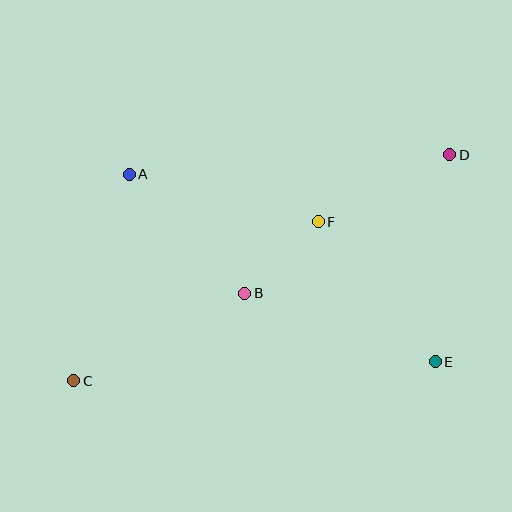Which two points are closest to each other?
Points B and F are closest to each other.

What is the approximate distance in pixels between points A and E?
The distance between A and E is approximately 359 pixels.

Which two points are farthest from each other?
Points C and D are farthest from each other.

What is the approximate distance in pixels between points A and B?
The distance between A and B is approximately 166 pixels.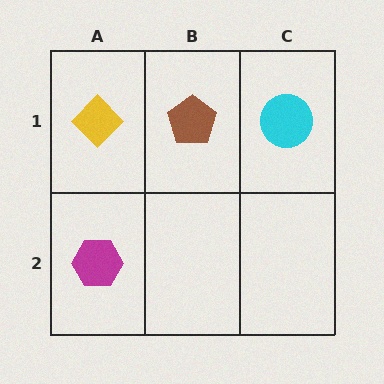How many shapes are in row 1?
3 shapes.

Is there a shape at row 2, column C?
No, that cell is empty.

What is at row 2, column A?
A magenta hexagon.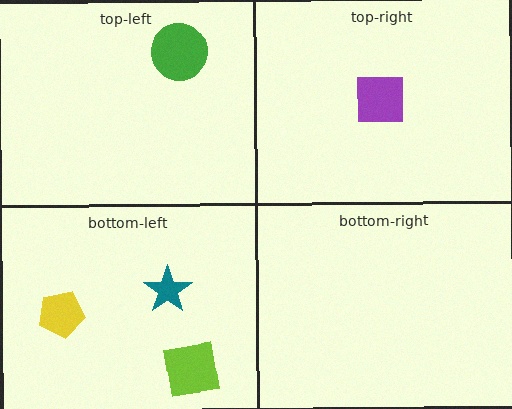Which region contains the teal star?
The bottom-left region.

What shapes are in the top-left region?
The green circle.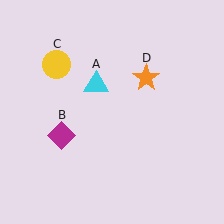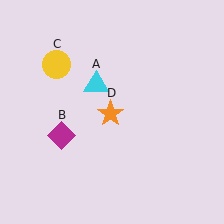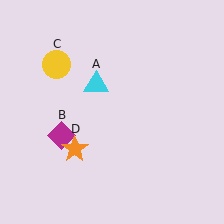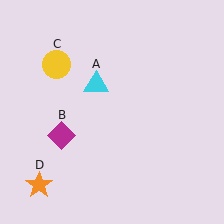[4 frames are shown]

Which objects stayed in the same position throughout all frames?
Cyan triangle (object A) and magenta diamond (object B) and yellow circle (object C) remained stationary.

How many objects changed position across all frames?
1 object changed position: orange star (object D).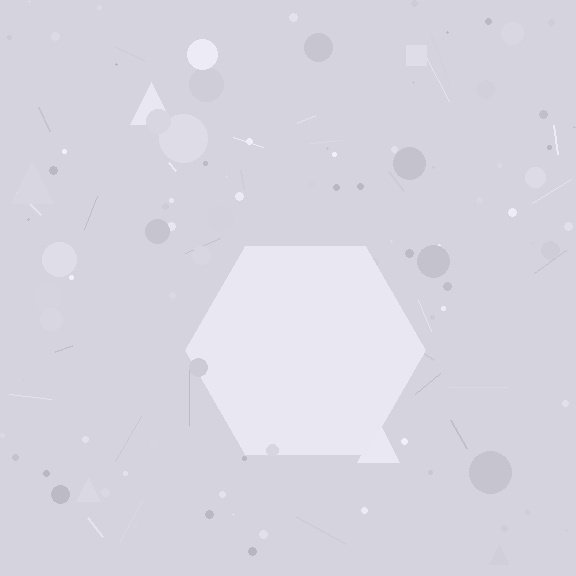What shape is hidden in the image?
A hexagon is hidden in the image.